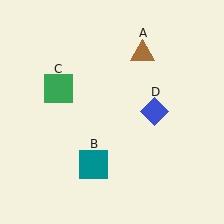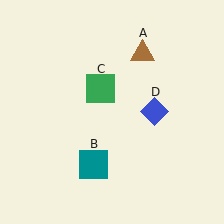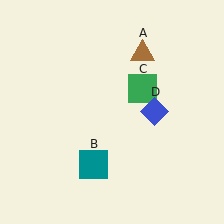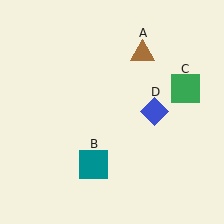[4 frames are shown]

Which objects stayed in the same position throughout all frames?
Brown triangle (object A) and teal square (object B) and blue diamond (object D) remained stationary.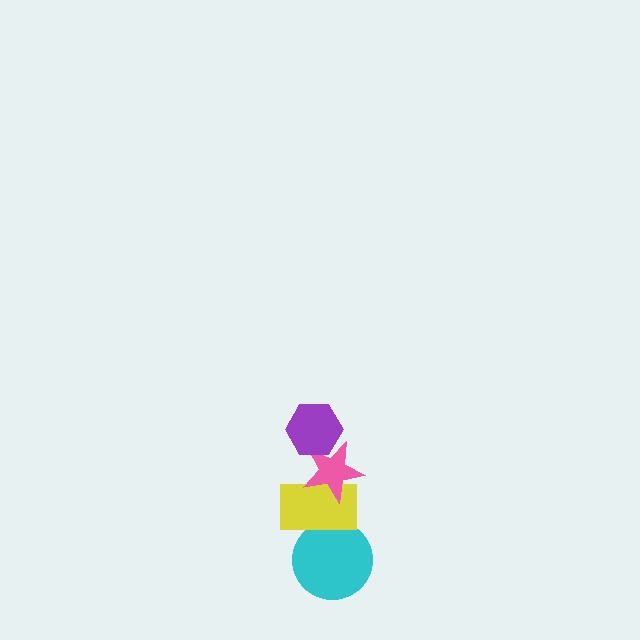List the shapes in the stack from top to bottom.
From top to bottom: the purple hexagon, the pink star, the yellow rectangle, the cyan circle.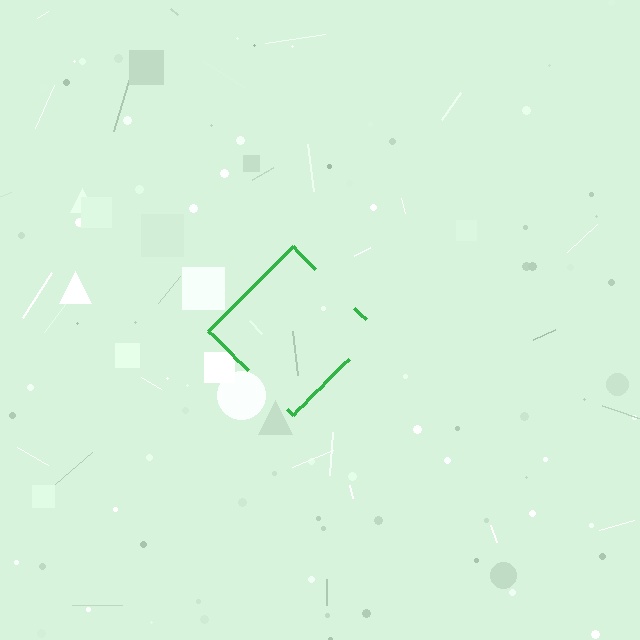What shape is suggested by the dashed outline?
The dashed outline suggests a diamond.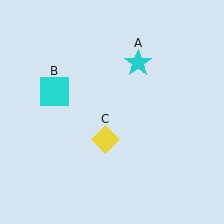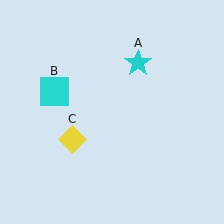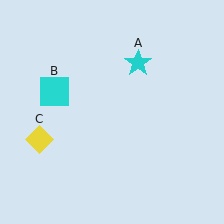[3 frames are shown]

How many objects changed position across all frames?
1 object changed position: yellow diamond (object C).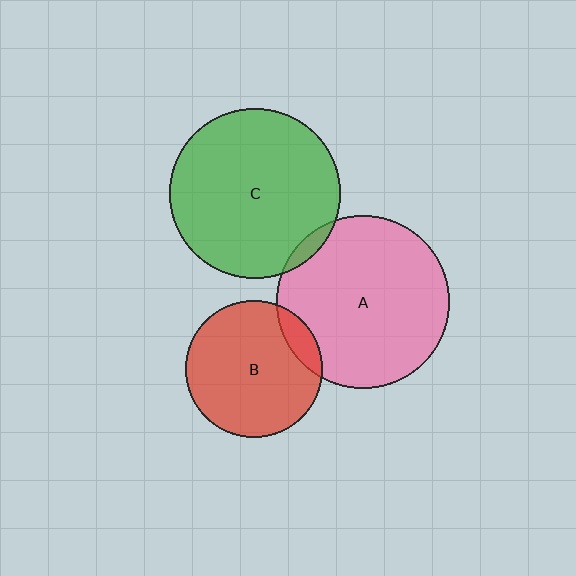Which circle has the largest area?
Circle A (pink).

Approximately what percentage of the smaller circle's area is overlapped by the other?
Approximately 10%.